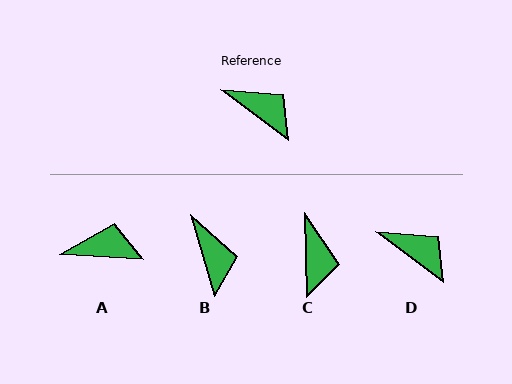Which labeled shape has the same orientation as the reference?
D.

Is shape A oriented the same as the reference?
No, it is off by about 34 degrees.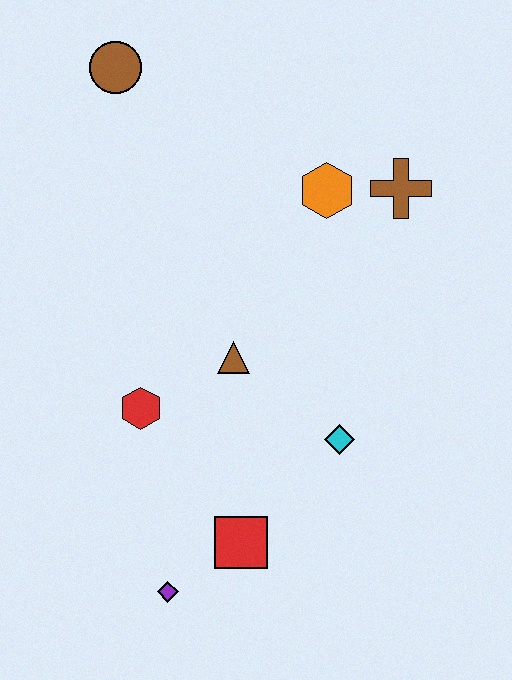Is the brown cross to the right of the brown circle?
Yes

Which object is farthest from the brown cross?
The purple diamond is farthest from the brown cross.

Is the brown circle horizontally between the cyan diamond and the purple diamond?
No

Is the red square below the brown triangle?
Yes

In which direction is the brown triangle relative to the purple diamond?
The brown triangle is above the purple diamond.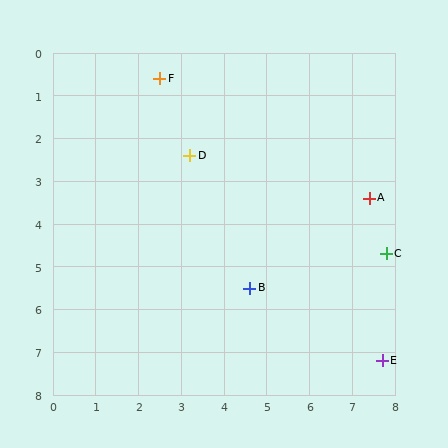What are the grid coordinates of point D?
Point D is at approximately (3.2, 2.4).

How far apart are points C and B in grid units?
Points C and B are about 3.3 grid units apart.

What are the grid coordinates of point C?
Point C is at approximately (7.8, 4.7).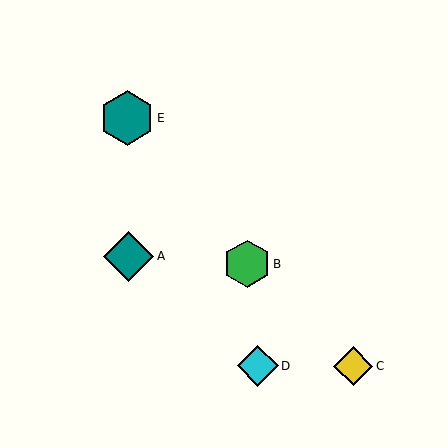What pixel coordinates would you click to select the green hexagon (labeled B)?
Click at (247, 264) to select the green hexagon B.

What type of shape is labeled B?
Shape B is a green hexagon.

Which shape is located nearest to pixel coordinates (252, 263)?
The green hexagon (labeled B) at (247, 264) is nearest to that location.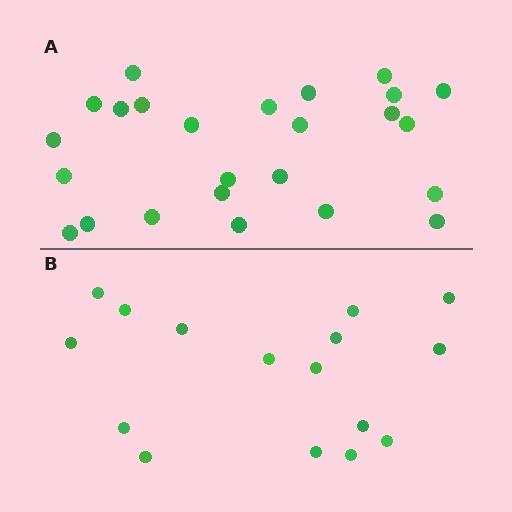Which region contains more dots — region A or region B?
Region A (the top region) has more dots.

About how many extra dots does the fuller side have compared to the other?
Region A has roughly 8 or so more dots than region B.